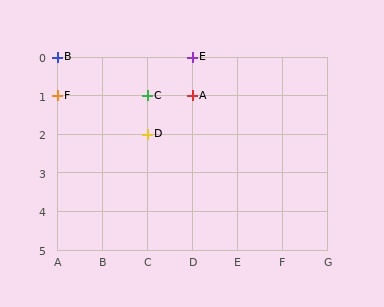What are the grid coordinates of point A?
Point A is at grid coordinates (D, 1).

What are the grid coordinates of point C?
Point C is at grid coordinates (C, 1).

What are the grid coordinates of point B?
Point B is at grid coordinates (A, 0).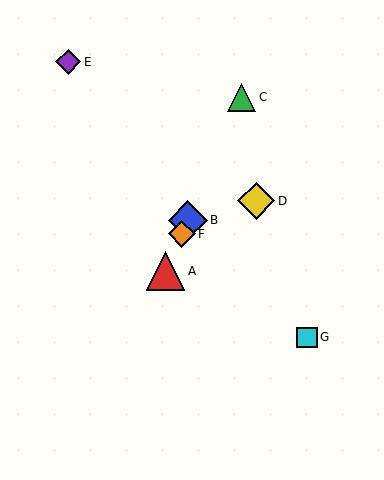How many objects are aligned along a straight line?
4 objects (A, B, C, F) are aligned along a straight line.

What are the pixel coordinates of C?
Object C is at (242, 97).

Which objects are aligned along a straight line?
Objects A, B, C, F are aligned along a straight line.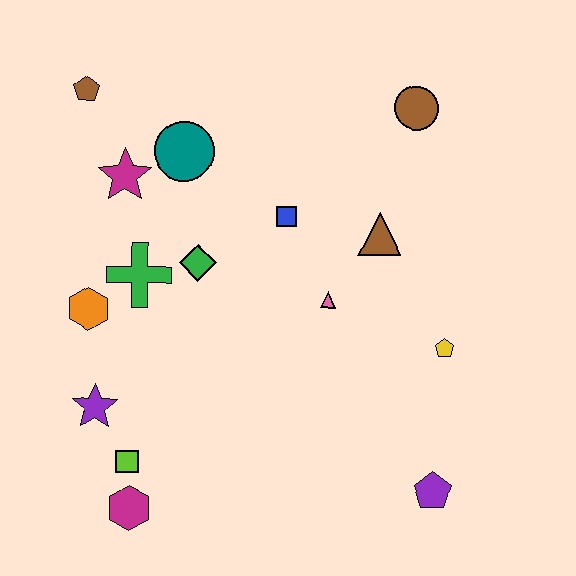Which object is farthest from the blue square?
The magenta hexagon is farthest from the blue square.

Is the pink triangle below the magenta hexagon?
No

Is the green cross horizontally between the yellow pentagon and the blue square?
No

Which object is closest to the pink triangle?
The brown triangle is closest to the pink triangle.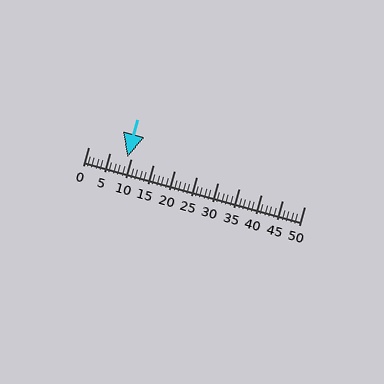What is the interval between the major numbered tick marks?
The major tick marks are spaced 5 units apart.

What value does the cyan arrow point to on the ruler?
The cyan arrow points to approximately 9.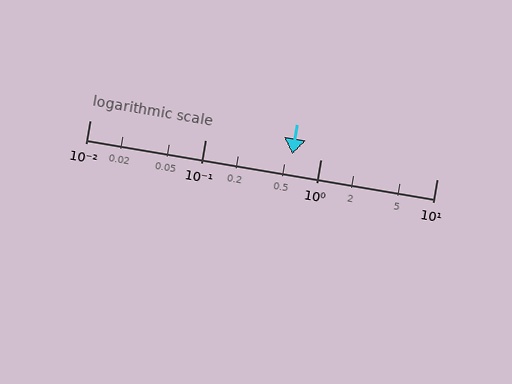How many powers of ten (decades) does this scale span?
The scale spans 3 decades, from 0.01 to 10.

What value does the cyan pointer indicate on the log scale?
The pointer indicates approximately 0.56.